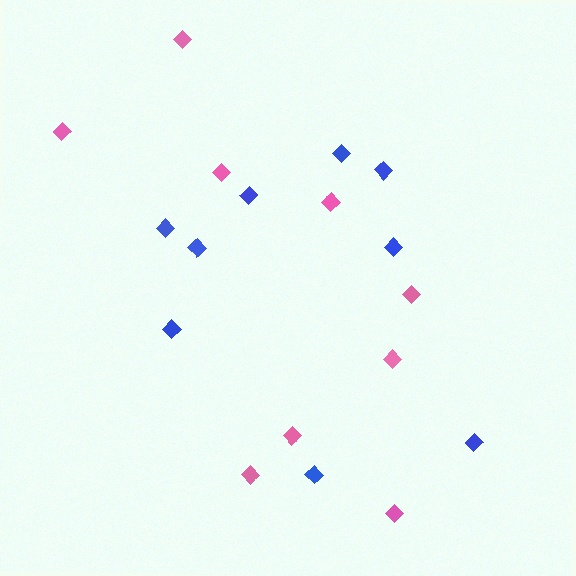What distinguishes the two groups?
There are 2 groups: one group of blue diamonds (9) and one group of pink diamonds (9).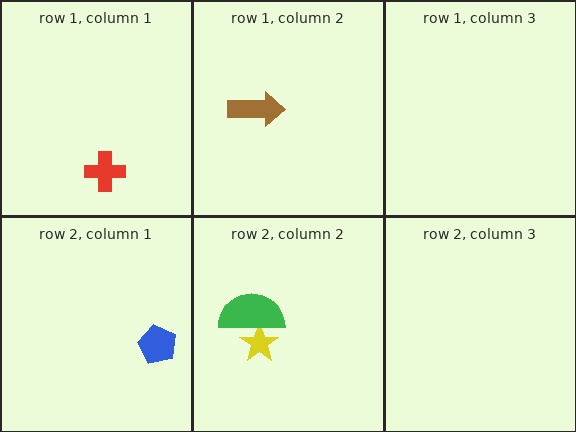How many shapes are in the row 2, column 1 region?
1.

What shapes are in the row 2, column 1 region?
The blue pentagon.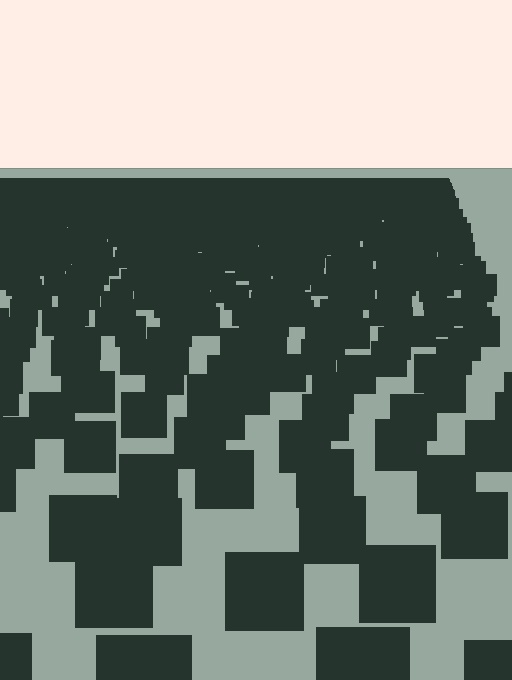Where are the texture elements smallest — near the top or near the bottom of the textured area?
Near the top.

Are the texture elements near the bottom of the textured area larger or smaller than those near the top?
Larger. Near the bottom, elements are closer to the viewer and appear at a bigger on-screen size.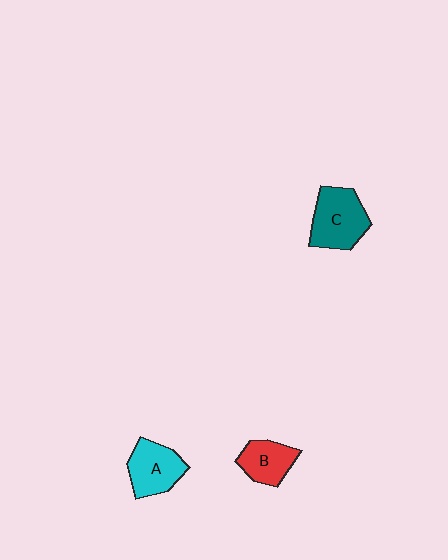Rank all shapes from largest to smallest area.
From largest to smallest: C (teal), A (cyan), B (red).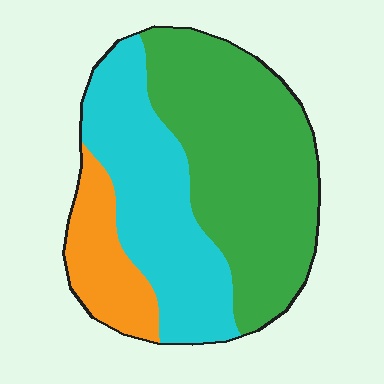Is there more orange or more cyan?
Cyan.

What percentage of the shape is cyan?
Cyan covers roughly 35% of the shape.